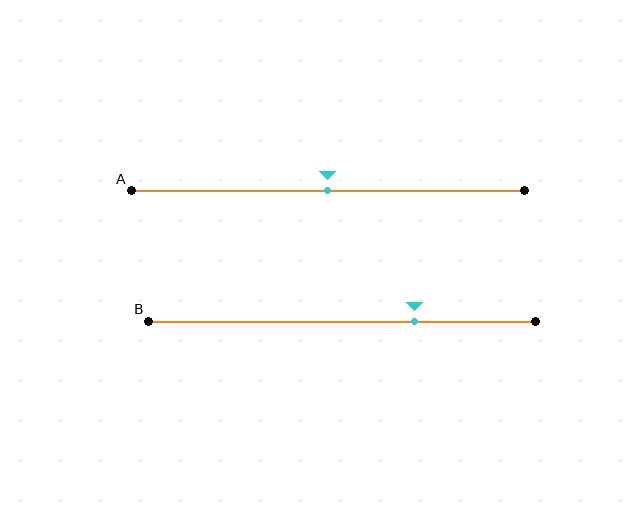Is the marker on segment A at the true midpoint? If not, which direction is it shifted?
Yes, the marker on segment A is at the true midpoint.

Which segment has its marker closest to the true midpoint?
Segment A has its marker closest to the true midpoint.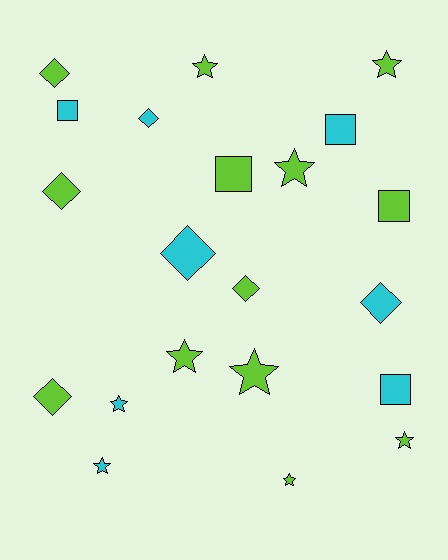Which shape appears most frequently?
Star, with 9 objects.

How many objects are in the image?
There are 21 objects.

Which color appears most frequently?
Lime, with 13 objects.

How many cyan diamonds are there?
There are 3 cyan diamonds.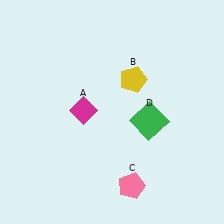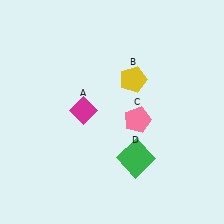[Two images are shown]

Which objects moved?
The objects that moved are: the pink pentagon (C), the green square (D).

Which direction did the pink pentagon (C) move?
The pink pentagon (C) moved up.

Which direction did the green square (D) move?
The green square (D) moved down.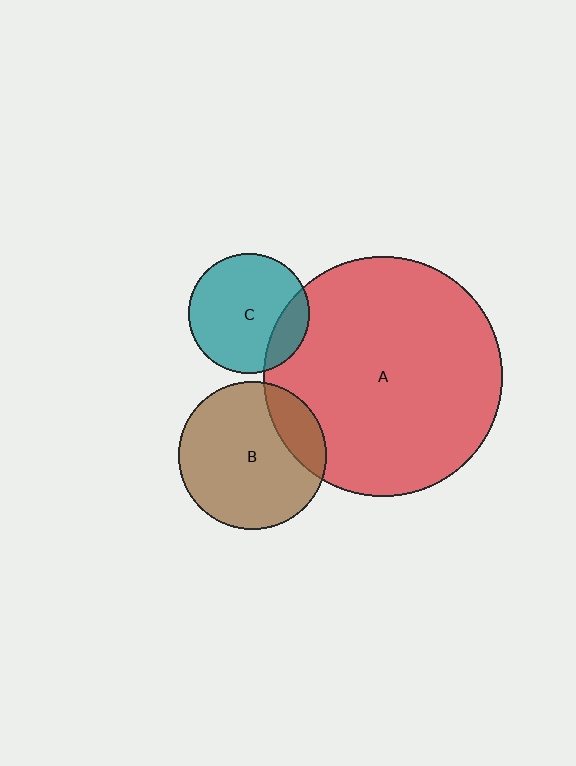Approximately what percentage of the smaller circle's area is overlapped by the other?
Approximately 20%.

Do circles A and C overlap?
Yes.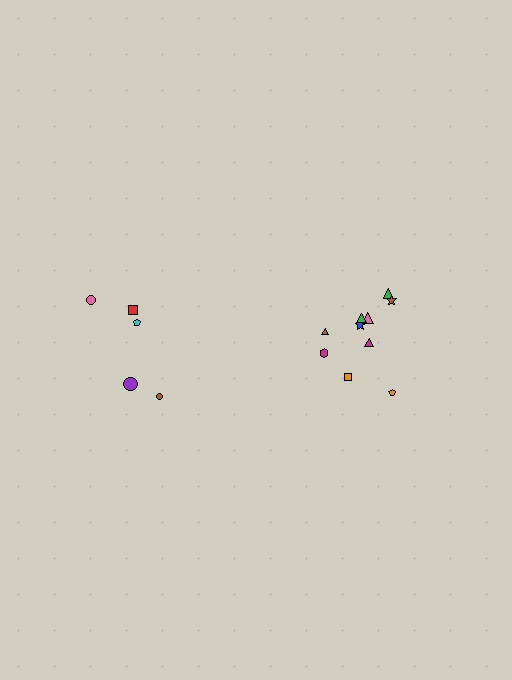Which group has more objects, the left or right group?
The right group.